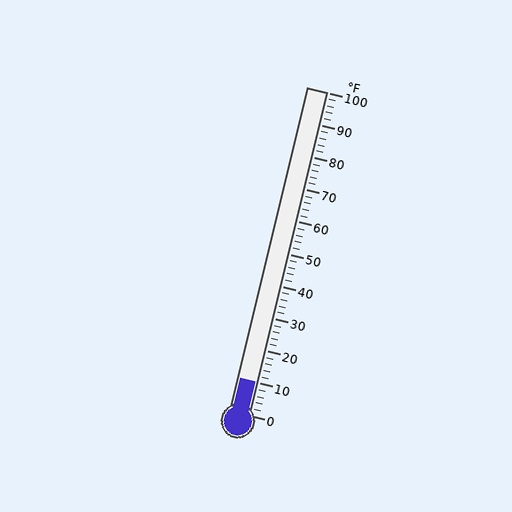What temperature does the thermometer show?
The thermometer shows approximately 10°F.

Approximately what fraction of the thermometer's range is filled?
The thermometer is filled to approximately 10% of its range.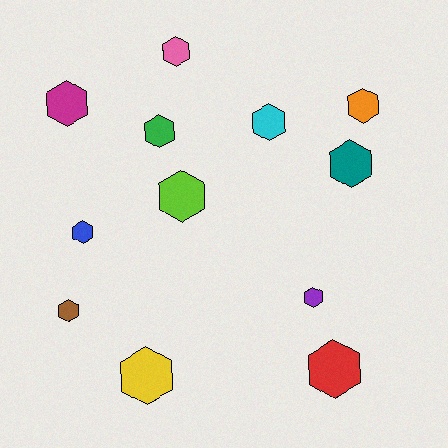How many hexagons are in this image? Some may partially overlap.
There are 12 hexagons.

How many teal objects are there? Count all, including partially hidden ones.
There is 1 teal object.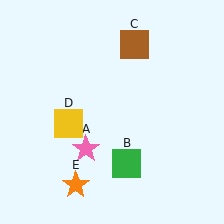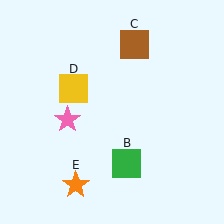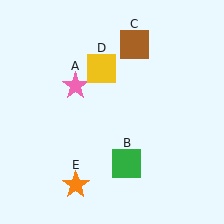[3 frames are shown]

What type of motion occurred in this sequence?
The pink star (object A), yellow square (object D) rotated clockwise around the center of the scene.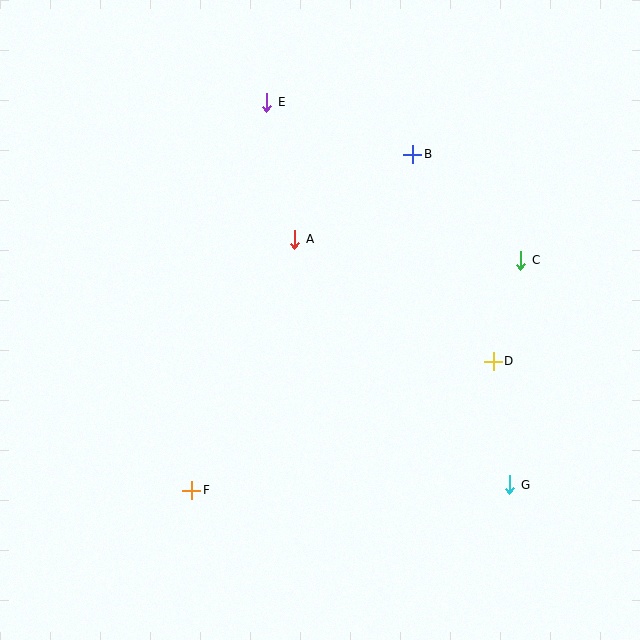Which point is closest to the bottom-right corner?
Point G is closest to the bottom-right corner.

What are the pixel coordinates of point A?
Point A is at (295, 239).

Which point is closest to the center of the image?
Point A at (295, 239) is closest to the center.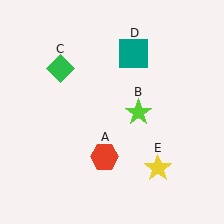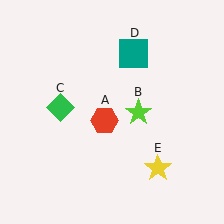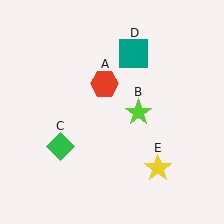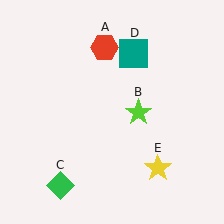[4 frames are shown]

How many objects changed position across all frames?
2 objects changed position: red hexagon (object A), green diamond (object C).